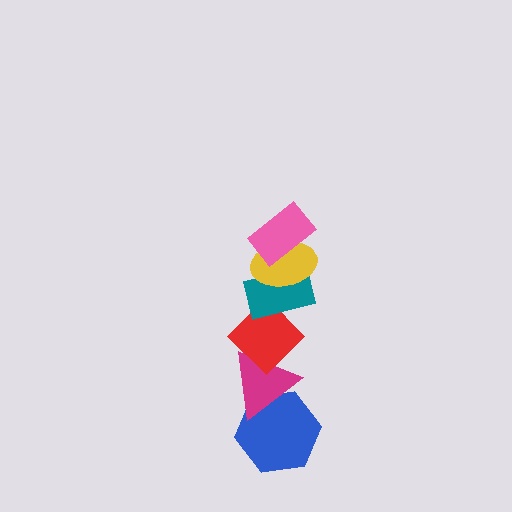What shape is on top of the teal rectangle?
The yellow ellipse is on top of the teal rectangle.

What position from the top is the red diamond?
The red diamond is 4th from the top.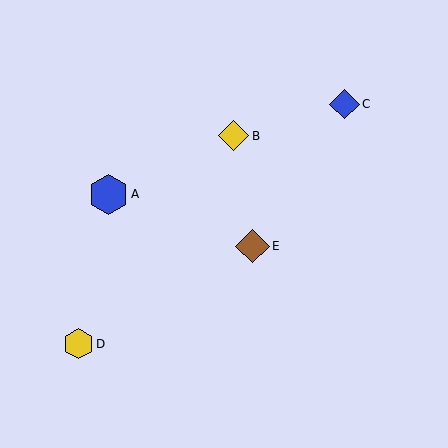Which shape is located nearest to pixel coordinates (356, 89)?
The blue diamond (labeled C) at (344, 104) is nearest to that location.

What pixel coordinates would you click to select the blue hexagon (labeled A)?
Click at (109, 194) to select the blue hexagon A.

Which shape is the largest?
The blue hexagon (labeled A) is the largest.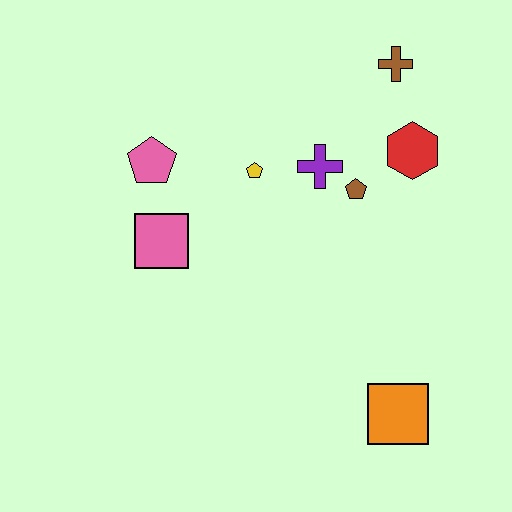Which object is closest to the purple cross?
The brown pentagon is closest to the purple cross.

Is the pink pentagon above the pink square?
Yes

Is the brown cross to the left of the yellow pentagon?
No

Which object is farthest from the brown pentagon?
The orange square is farthest from the brown pentagon.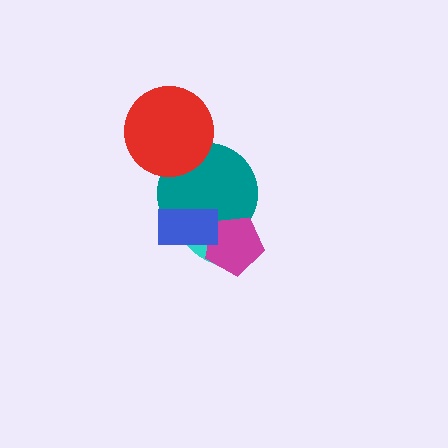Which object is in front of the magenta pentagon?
The blue rectangle is in front of the magenta pentagon.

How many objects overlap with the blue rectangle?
3 objects overlap with the blue rectangle.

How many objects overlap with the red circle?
1 object overlaps with the red circle.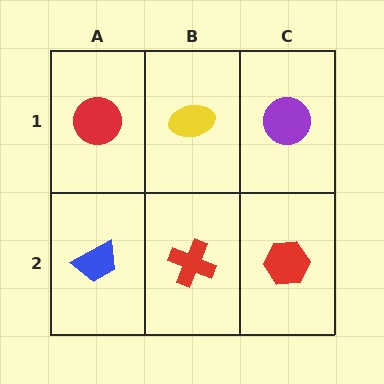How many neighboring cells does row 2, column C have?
2.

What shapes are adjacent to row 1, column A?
A blue trapezoid (row 2, column A), a yellow ellipse (row 1, column B).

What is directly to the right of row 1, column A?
A yellow ellipse.